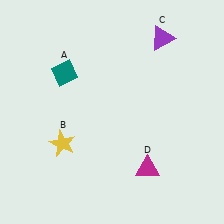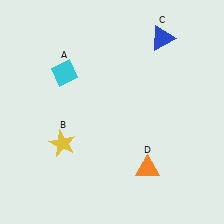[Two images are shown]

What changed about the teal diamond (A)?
In Image 1, A is teal. In Image 2, it changed to cyan.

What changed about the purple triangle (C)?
In Image 1, C is purple. In Image 2, it changed to blue.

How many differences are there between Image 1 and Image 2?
There are 3 differences between the two images.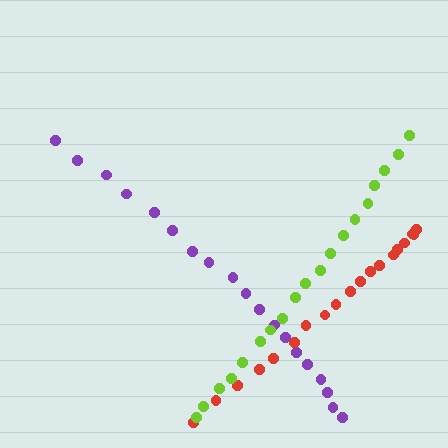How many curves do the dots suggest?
There are 3 distinct paths.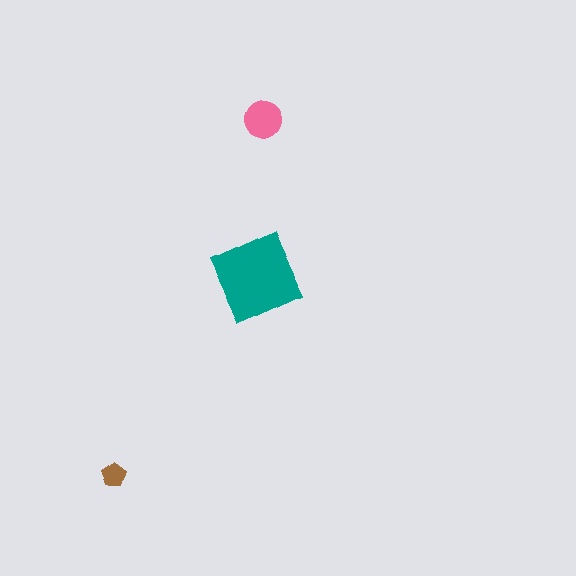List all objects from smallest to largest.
The brown pentagon, the pink circle, the teal square.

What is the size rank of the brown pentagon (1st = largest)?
3rd.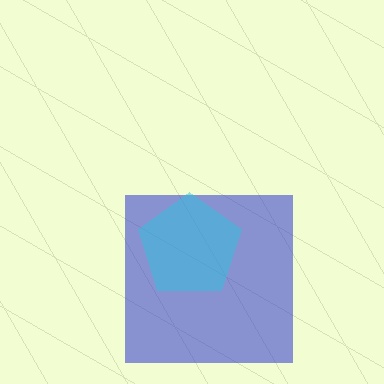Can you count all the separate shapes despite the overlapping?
Yes, there are 2 separate shapes.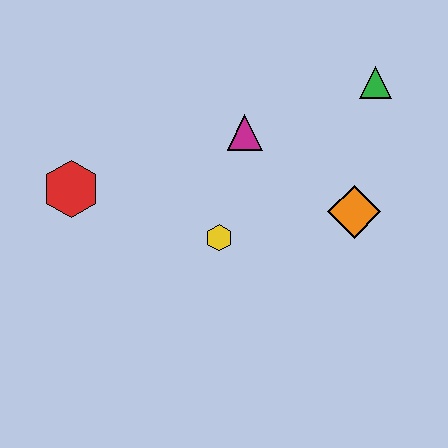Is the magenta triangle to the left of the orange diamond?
Yes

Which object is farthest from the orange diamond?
The red hexagon is farthest from the orange diamond.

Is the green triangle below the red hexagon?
No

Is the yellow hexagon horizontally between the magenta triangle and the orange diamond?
No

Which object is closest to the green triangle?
The orange diamond is closest to the green triangle.